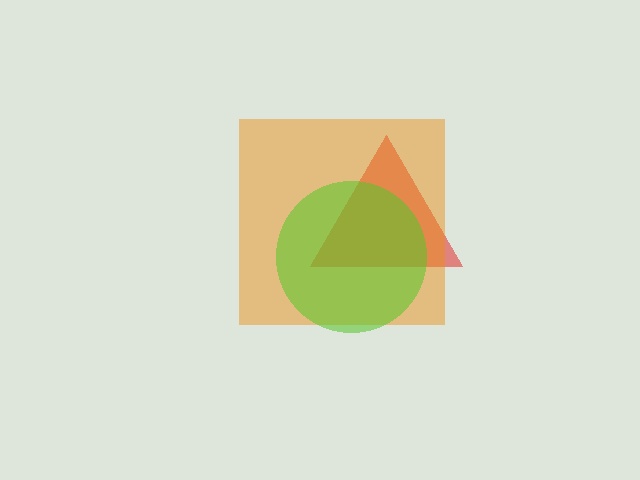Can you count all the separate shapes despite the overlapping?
Yes, there are 3 separate shapes.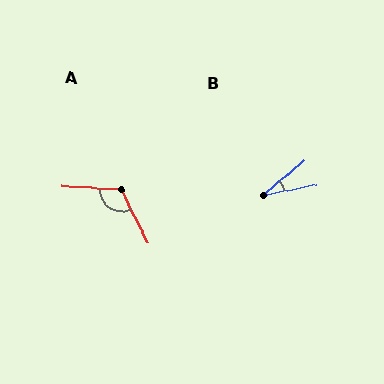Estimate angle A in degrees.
Approximately 120 degrees.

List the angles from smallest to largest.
B (29°), A (120°).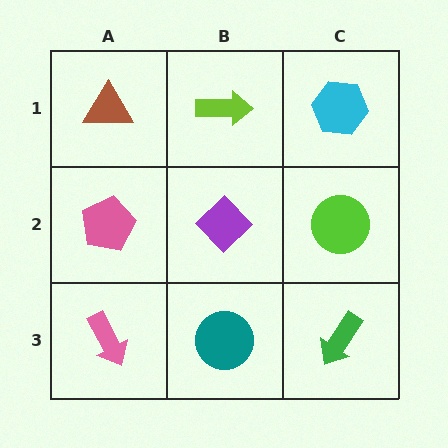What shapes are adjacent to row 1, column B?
A purple diamond (row 2, column B), a brown triangle (row 1, column A), a cyan hexagon (row 1, column C).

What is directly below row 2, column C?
A green arrow.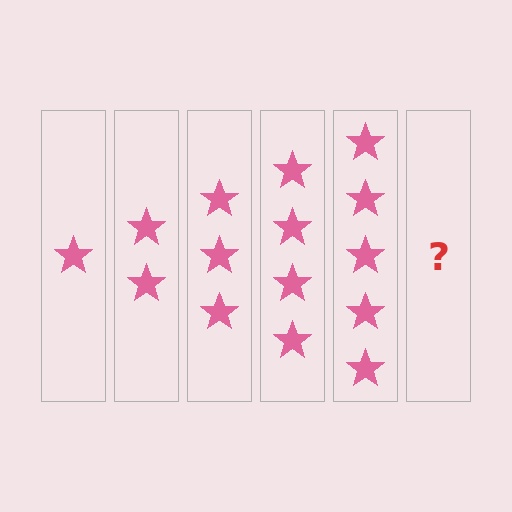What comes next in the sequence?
The next element should be 6 stars.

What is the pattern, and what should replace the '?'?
The pattern is that each step adds one more star. The '?' should be 6 stars.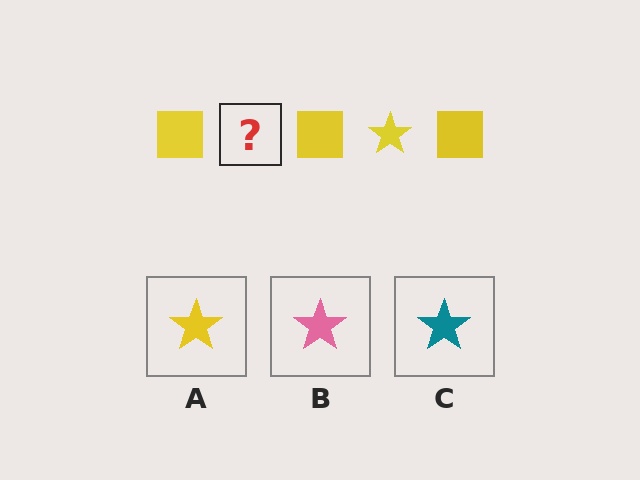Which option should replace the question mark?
Option A.